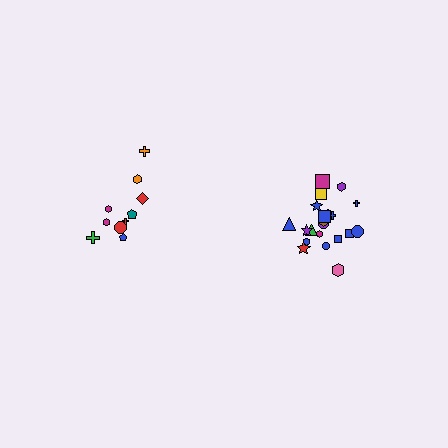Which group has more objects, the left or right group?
The right group.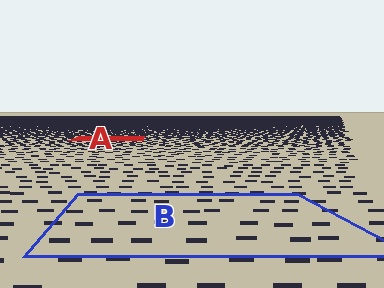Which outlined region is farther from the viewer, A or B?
Region A is farther from the viewer — the texture elements inside it appear smaller and more densely packed.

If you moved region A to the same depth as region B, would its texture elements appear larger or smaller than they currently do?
They would appear larger. At a closer depth, the same texture elements are projected at a bigger on-screen size.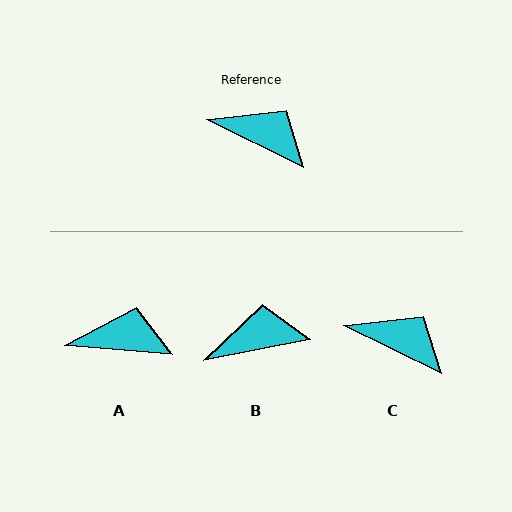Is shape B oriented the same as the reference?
No, it is off by about 37 degrees.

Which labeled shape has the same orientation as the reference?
C.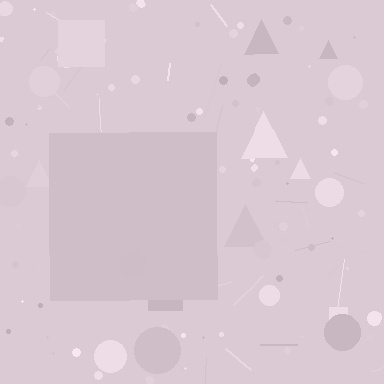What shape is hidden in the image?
A square is hidden in the image.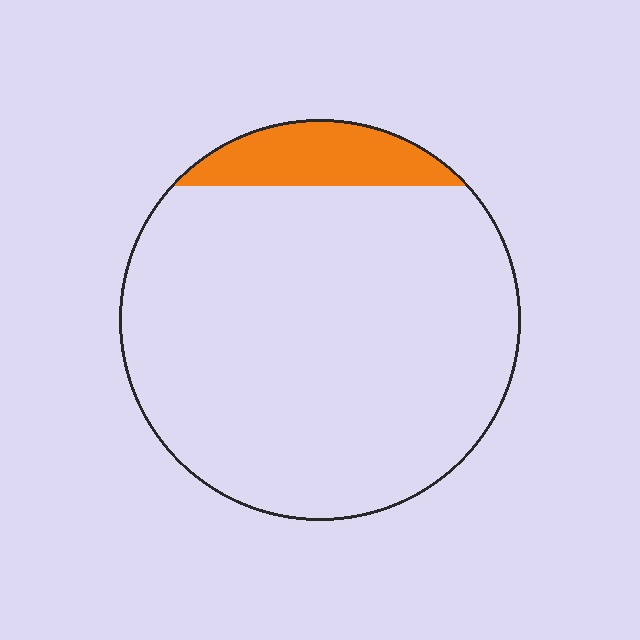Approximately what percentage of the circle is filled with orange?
Approximately 10%.